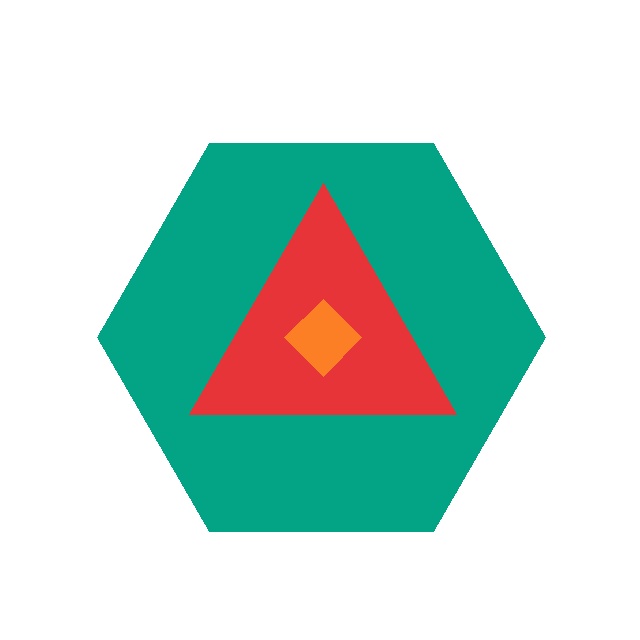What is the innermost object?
The orange diamond.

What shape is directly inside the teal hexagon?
The red triangle.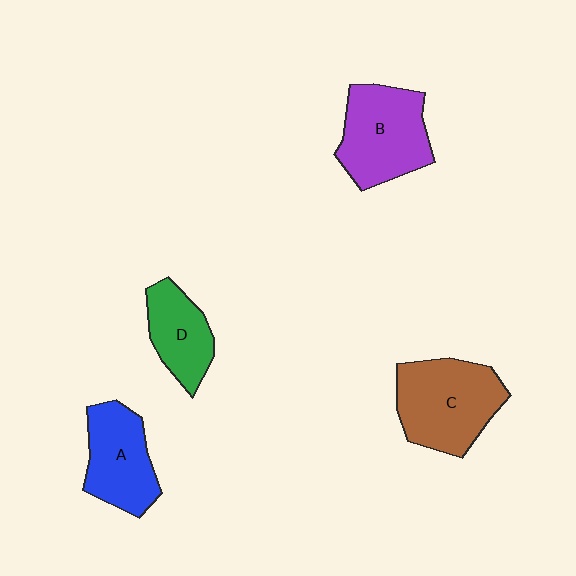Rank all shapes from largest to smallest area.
From largest to smallest: C (brown), B (purple), A (blue), D (green).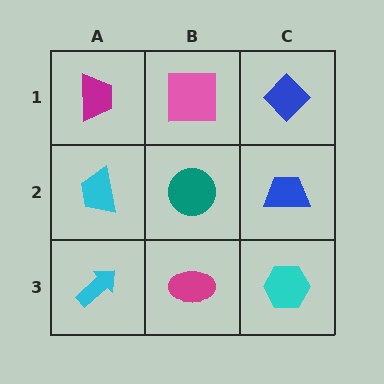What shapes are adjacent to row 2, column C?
A blue diamond (row 1, column C), a cyan hexagon (row 3, column C), a teal circle (row 2, column B).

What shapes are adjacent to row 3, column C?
A blue trapezoid (row 2, column C), a magenta ellipse (row 3, column B).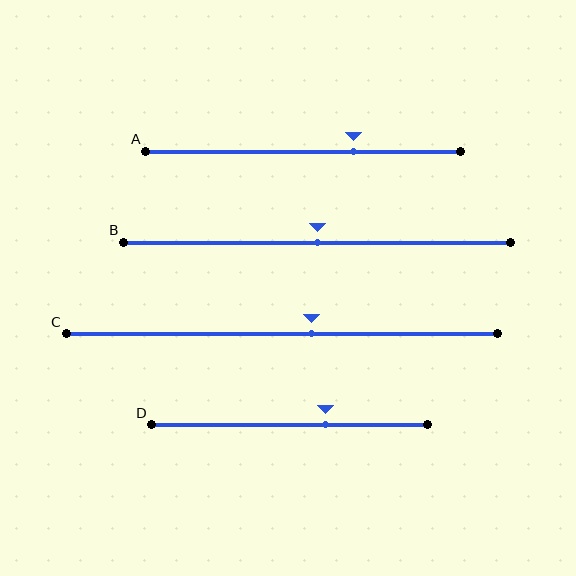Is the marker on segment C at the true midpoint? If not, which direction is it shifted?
No, the marker on segment C is shifted to the right by about 7% of the segment length.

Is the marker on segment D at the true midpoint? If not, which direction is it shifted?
No, the marker on segment D is shifted to the right by about 13% of the segment length.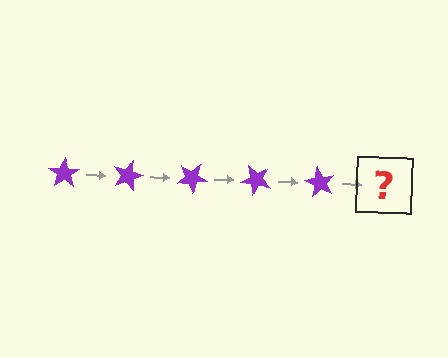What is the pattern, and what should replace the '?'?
The pattern is that the star rotates 15 degrees each step. The '?' should be a purple star rotated 75 degrees.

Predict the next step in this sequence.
The next step is a purple star rotated 75 degrees.